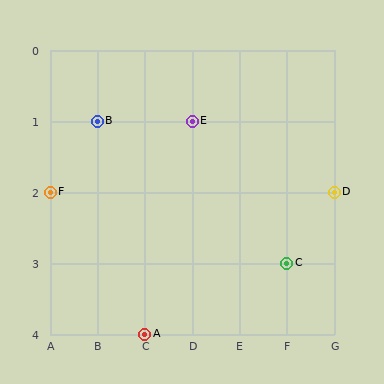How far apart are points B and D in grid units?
Points B and D are 5 columns and 1 row apart (about 5.1 grid units diagonally).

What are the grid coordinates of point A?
Point A is at grid coordinates (C, 4).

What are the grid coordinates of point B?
Point B is at grid coordinates (B, 1).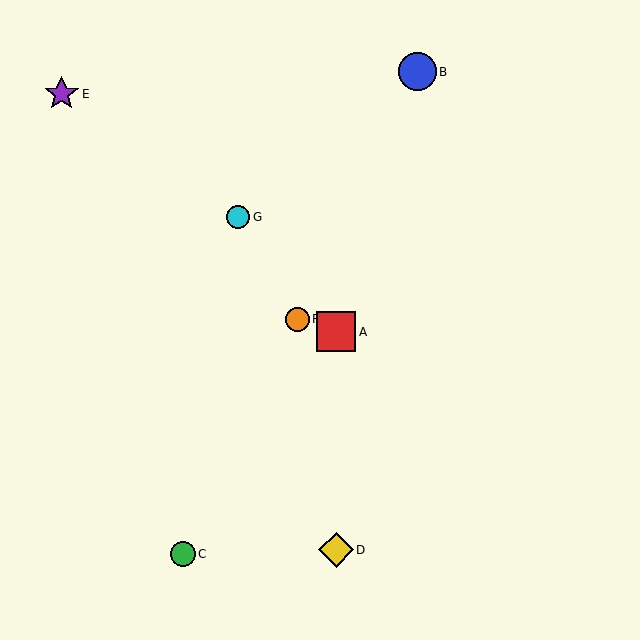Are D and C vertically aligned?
No, D is at x≈336 and C is at x≈183.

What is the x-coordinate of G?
Object G is at x≈238.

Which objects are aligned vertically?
Objects A, D are aligned vertically.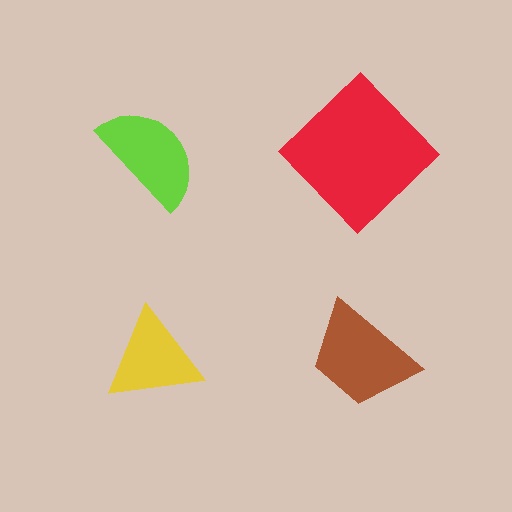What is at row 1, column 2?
A red diamond.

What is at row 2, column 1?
A yellow triangle.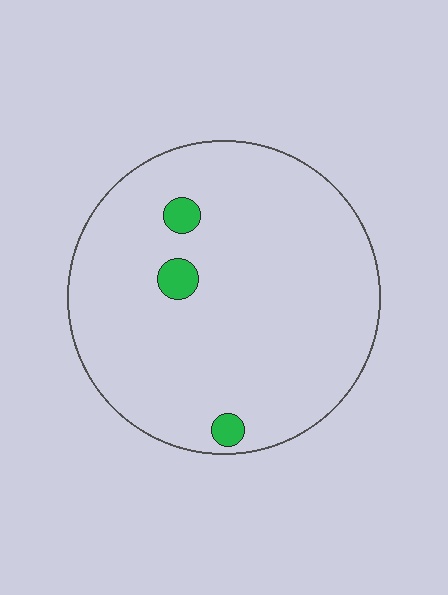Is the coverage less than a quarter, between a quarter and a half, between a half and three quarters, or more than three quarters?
Less than a quarter.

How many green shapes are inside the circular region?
3.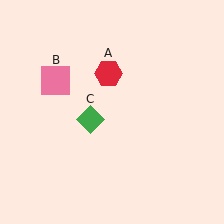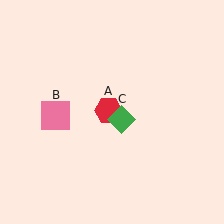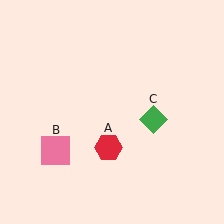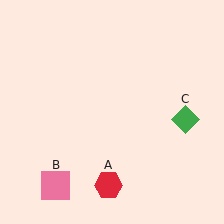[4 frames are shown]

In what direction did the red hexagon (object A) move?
The red hexagon (object A) moved down.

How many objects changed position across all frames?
3 objects changed position: red hexagon (object A), pink square (object B), green diamond (object C).